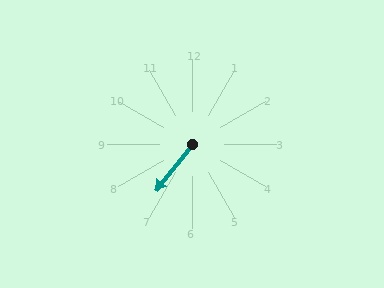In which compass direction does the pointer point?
Southwest.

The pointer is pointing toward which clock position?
Roughly 7 o'clock.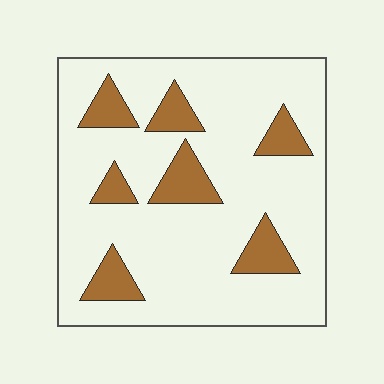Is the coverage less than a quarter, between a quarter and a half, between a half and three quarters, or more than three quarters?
Less than a quarter.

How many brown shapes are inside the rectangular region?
7.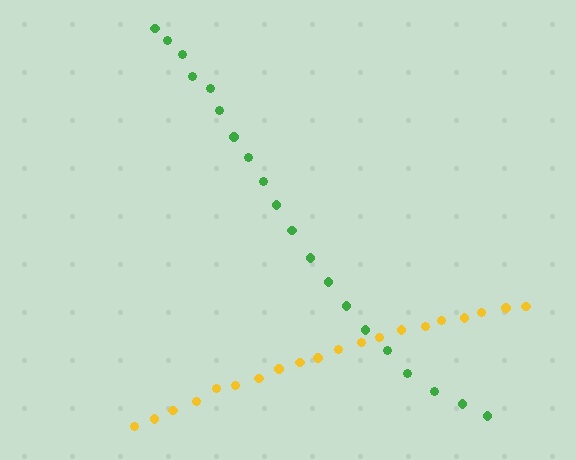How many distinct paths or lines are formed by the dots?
There are 2 distinct paths.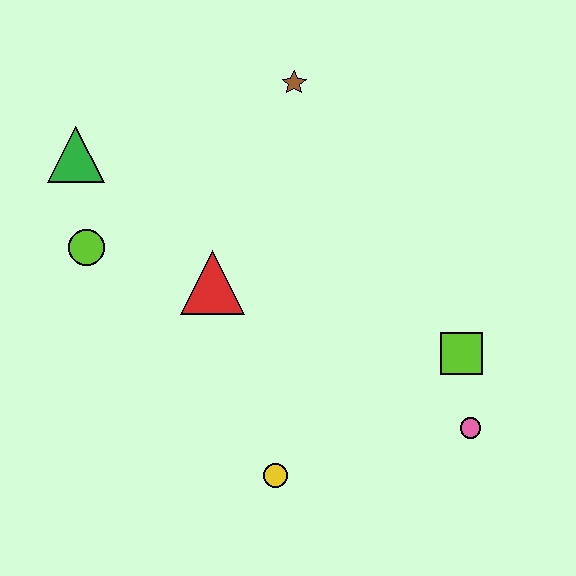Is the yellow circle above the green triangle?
No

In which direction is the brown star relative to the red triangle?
The brown star is above the red triangle.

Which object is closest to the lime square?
The pink circle is closest to the lime square.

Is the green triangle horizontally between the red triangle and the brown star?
No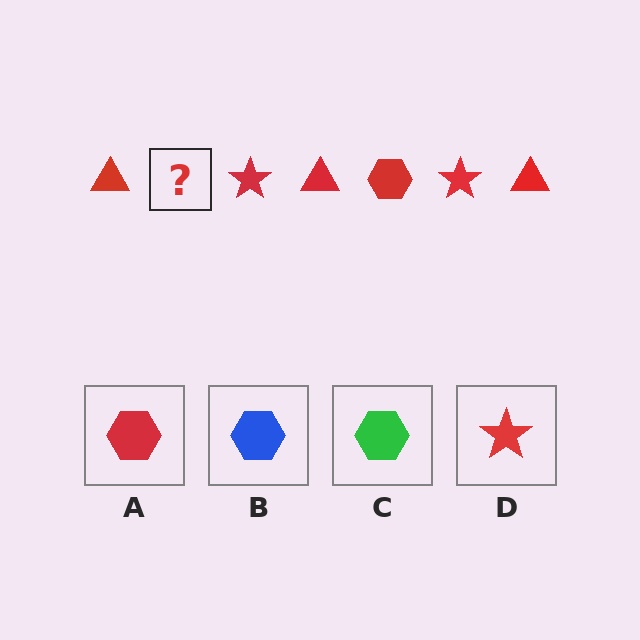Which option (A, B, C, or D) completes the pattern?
A.